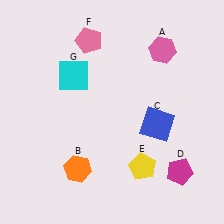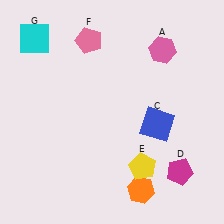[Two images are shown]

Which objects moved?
The objects that moved are: the orange hexagon (B), the cyan square (G).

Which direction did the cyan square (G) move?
The cyan square (G) moved left.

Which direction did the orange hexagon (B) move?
The orange hexagon (B) moved right.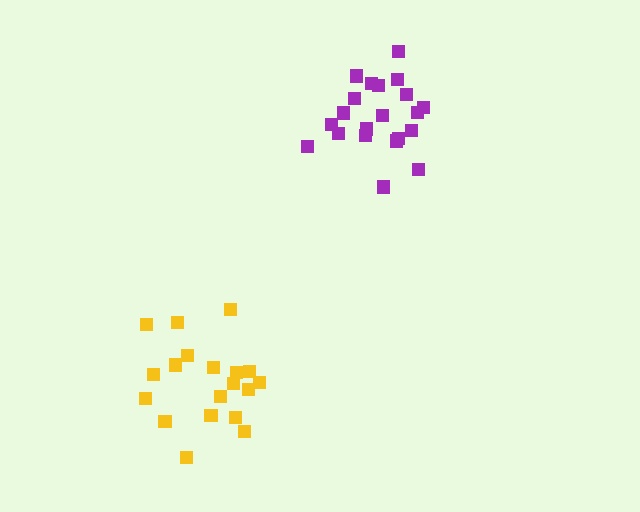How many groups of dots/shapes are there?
There are 2 groups.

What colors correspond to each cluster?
The clusters are colored: purple, yellow.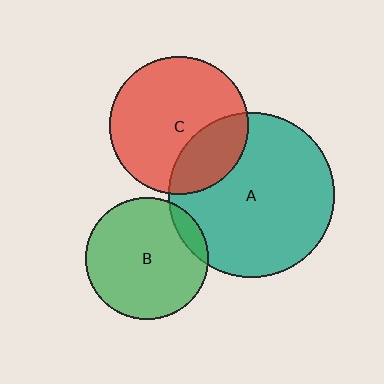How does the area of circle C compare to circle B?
Approximately 1.3 times.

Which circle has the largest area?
Circle A (teal).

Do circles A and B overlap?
Yes.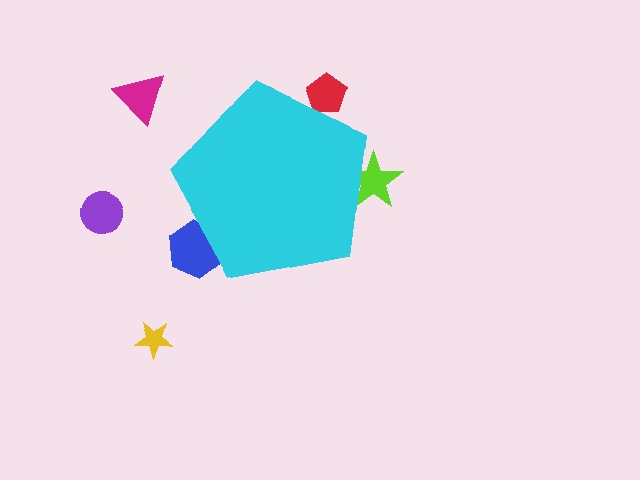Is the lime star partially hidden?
Yes, the lime star is partially hidden behind the cyan pentagon.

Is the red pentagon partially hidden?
Yes, the red pentagon is partially hidden behind the cyan pentagon.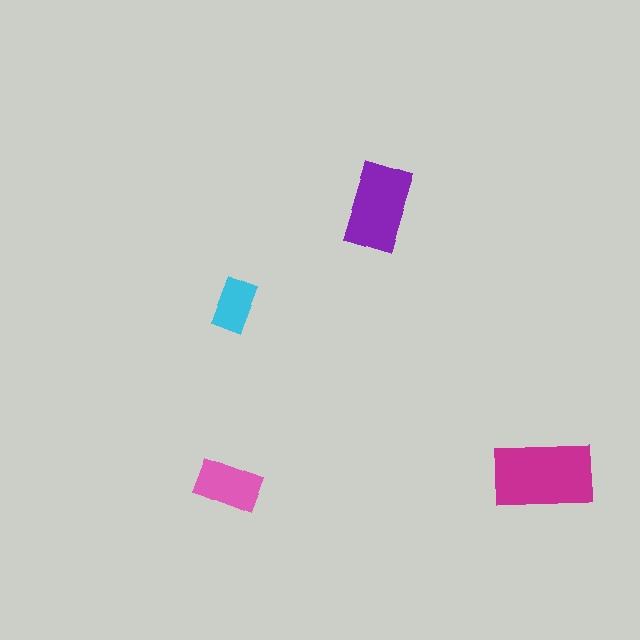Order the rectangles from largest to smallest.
the magenta one, the purple one, the pink one, the cyan one.